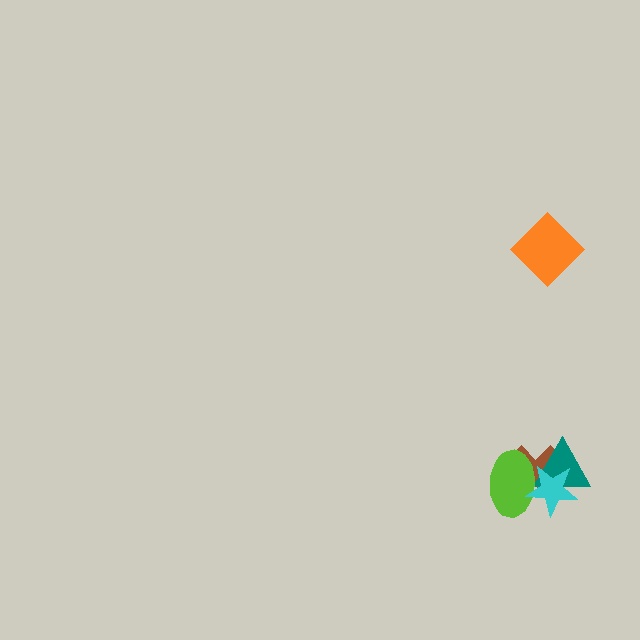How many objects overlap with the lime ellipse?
3 objects overlap with the lime ellipse.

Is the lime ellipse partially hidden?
Yes, it is partially covered by another shape.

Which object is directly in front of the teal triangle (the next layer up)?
The lime ellipse is directly in front of the teal triangle.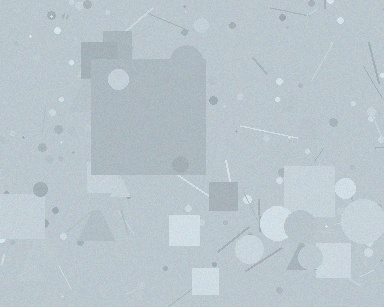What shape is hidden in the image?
A square is hidden in the image.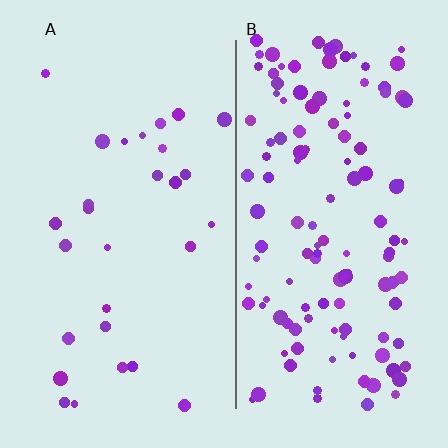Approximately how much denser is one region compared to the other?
Approximately 4.4× — region B over region A.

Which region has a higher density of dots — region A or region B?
B (the right).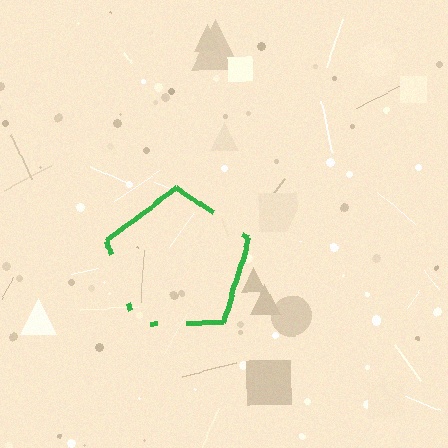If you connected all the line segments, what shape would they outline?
They would outline a pentagon.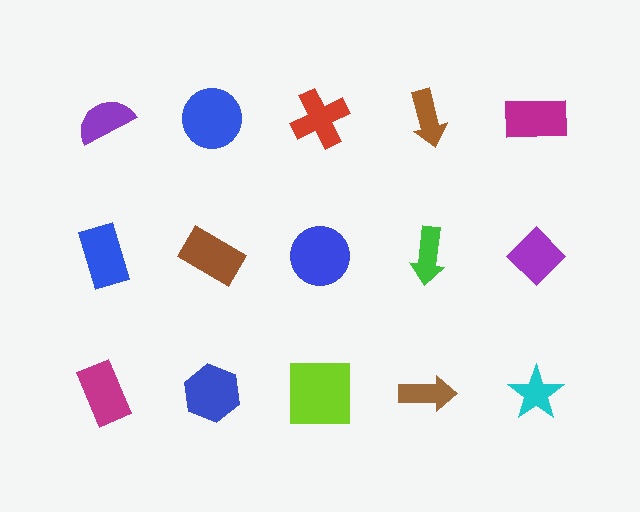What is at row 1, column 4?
A brown arrow.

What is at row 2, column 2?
A brown rectangle.